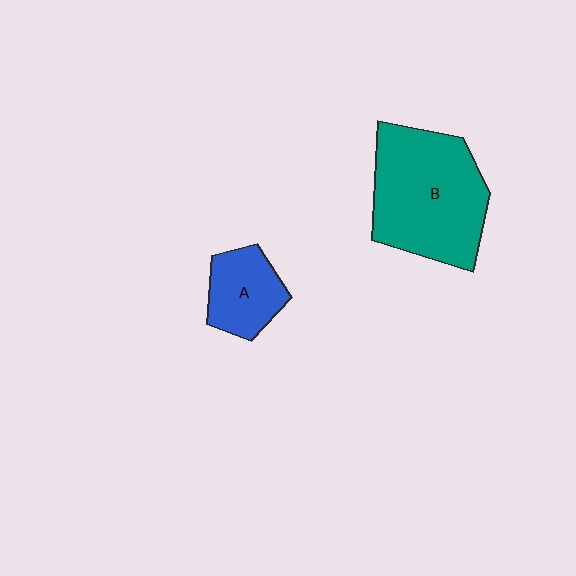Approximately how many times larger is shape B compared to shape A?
Approximately 2.4 times.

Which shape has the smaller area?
Shape A (blue).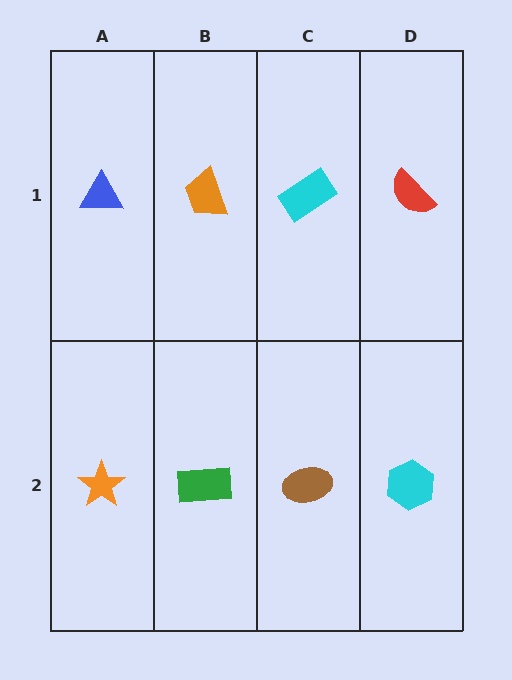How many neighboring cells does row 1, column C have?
3.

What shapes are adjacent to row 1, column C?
A brown ellipse (row 2, column C), an orange trapezoid (row 1, column B), a red semicircle (row 1, column D).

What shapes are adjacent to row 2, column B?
An orange trapezoid (row 1, column B), an orange star (row 2, column A), a brown ellipse (row 2, column C).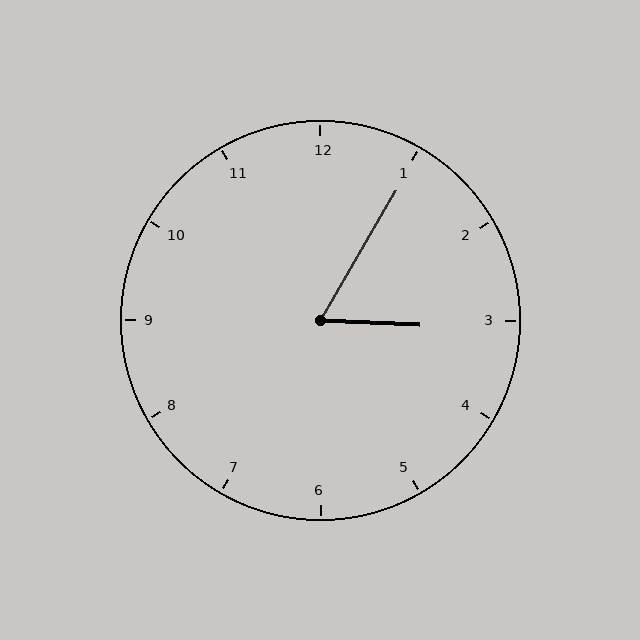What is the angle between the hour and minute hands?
Approximately 62 degrees.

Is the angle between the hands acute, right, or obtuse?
It is acute.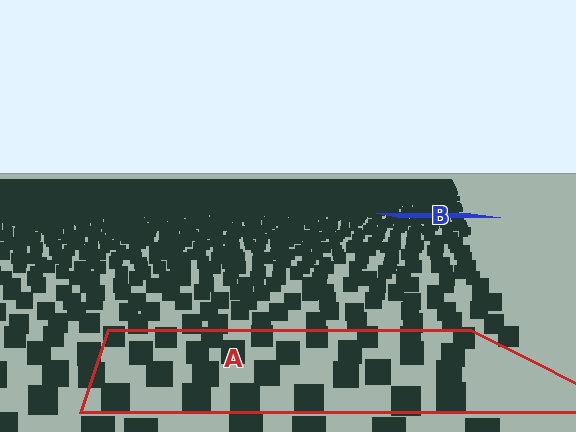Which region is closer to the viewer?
Region A is closer. The texture elements there are larger and more spread out.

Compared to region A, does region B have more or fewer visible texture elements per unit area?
Region B has more texture elements per unit area — they are packed more densely because it is farther away.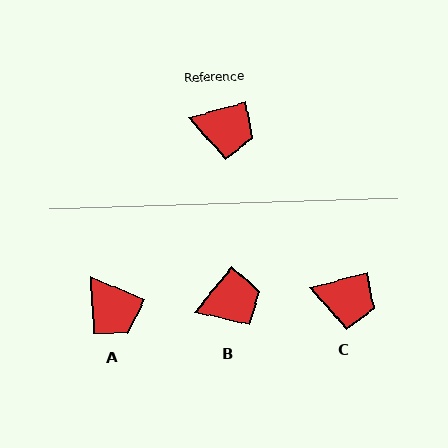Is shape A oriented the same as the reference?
No, it is off by about 37 degrees.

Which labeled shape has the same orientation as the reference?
C.